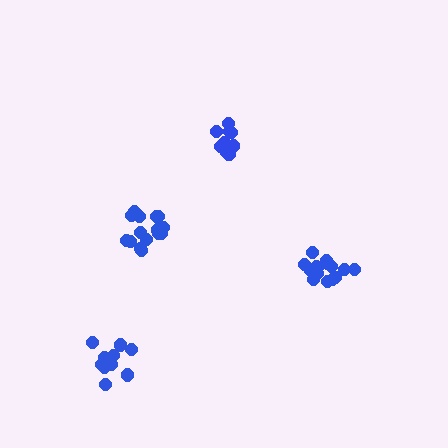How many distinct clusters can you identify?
There are 4 distinct clusters.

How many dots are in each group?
Group 1: 10 dots, Group 2: 15 dots, Group 3: 16 dots, Group 4: 11 dots (52 total).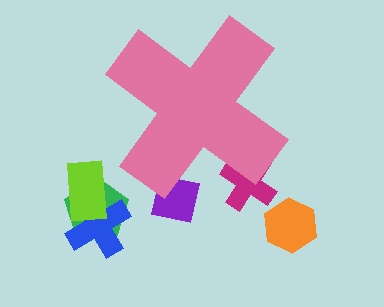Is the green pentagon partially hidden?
No, the green pentagon is fully visible.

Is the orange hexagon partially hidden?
No, the orange hexagon is fully visible.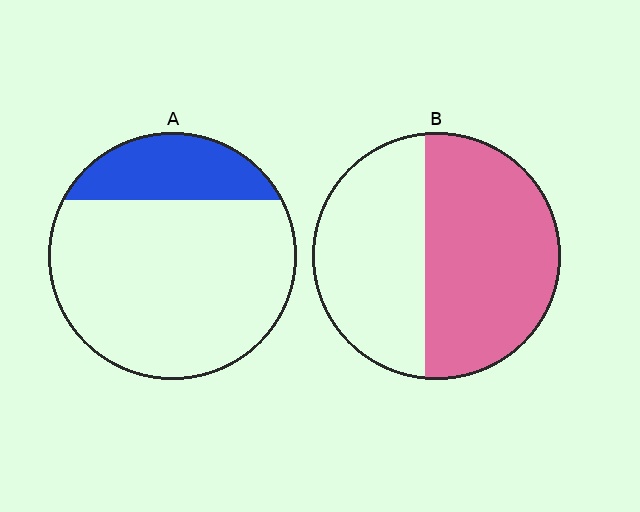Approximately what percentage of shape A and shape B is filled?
A is approximately 20% and B is approximately 55%.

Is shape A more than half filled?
No.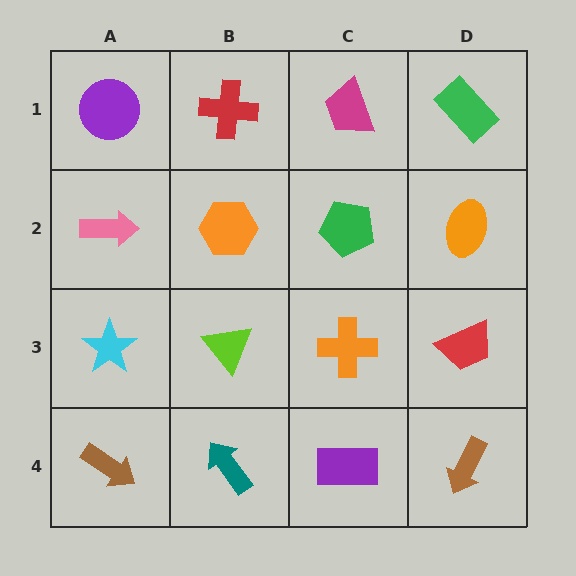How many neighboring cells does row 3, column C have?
4.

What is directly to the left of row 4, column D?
A purple rectangle.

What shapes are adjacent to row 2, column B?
A red cross (row 1, column B), a lime triangle (row 3, column B), a pink arrow (row 2, column A), a green pentagon (row 2, column C).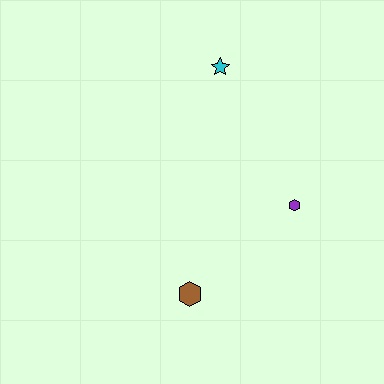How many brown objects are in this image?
There is 1 brown object.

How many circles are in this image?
There are no circles.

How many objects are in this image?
There are 3 objects.